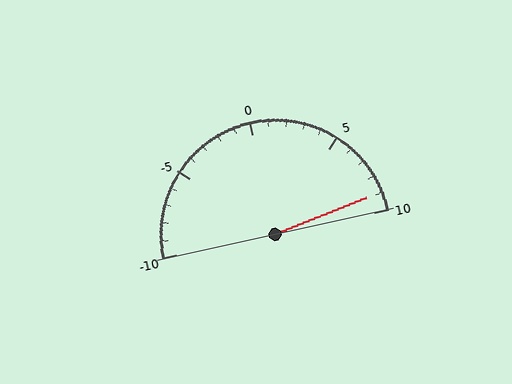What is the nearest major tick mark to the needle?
The nearest major tick mark is 10.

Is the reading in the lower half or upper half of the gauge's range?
The reading is in the upper half of the range (-10 to 10).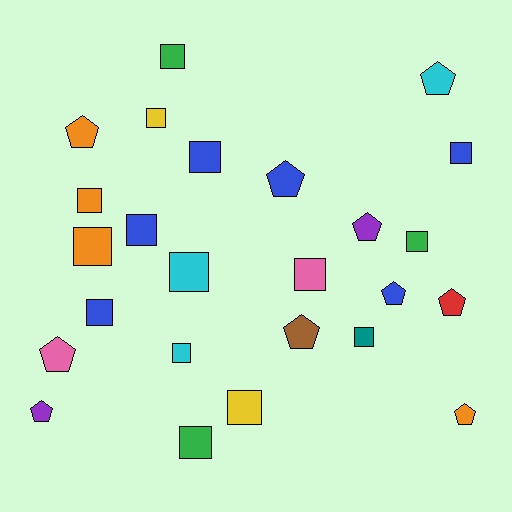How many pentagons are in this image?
There are 10 pentagons.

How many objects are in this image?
There are 25 objects.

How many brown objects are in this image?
There is 1 brown object.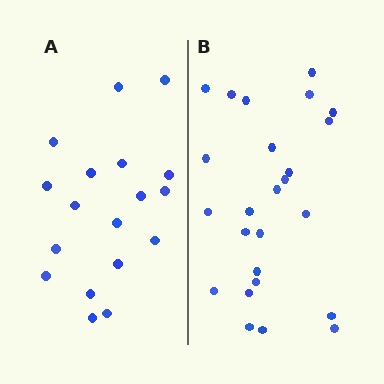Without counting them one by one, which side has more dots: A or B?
Region B (the right region) has more dots.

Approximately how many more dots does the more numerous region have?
Region B has roughly 8 or so more dots than region A.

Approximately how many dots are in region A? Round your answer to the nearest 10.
About 20 dots. (The exact count is 18, which rounds to 20.)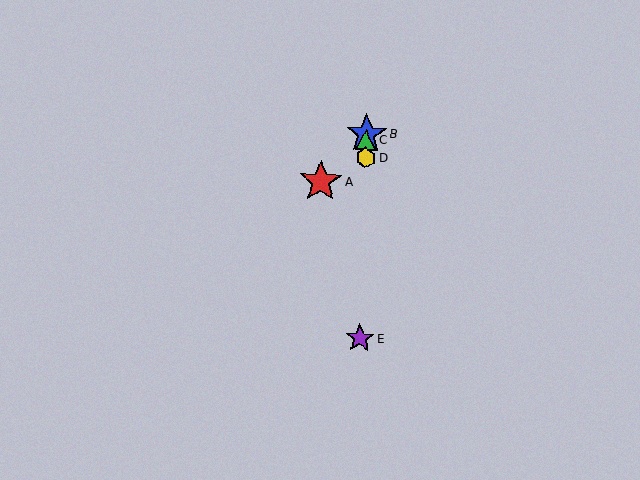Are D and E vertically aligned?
Yes, both are at x≈366.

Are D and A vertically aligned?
No, D is at x≈366 and A is at x≈321.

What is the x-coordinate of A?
Object A is at x≈321.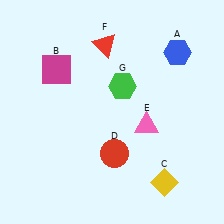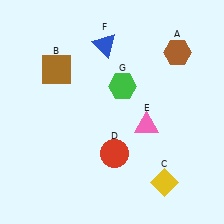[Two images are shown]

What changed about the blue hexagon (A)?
In Image 1, A is blue. In Image 2, it changed to brown.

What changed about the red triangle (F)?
In Image 1, F is red. In Image 2, it changed to blue.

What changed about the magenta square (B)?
In Image 1, B is magenta. In Image 2, it changed to brown.